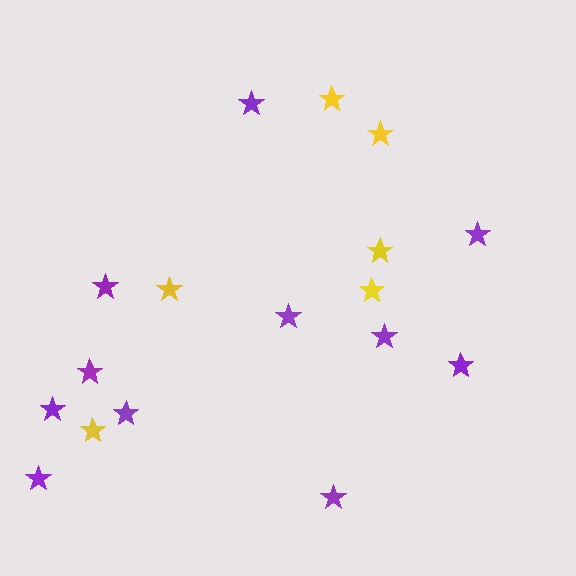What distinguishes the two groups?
There are 2 groups: one group of yellow stars (6) and one group of purple stars (11).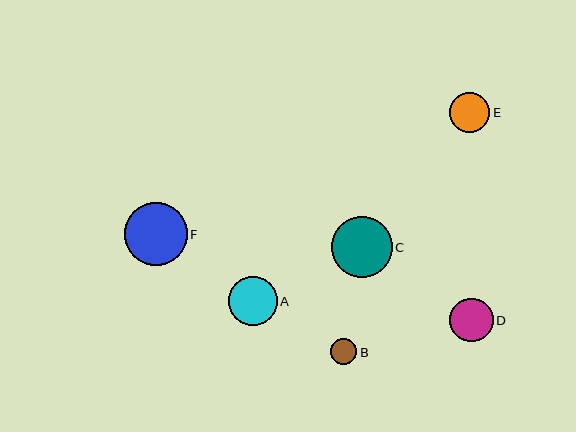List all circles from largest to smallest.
From largest to smallest: F, C, A, D, E, B.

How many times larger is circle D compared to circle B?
Circle D is approximately 1.7 times the size of circle B.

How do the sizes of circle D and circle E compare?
Circle D and circle E are approximately the same size.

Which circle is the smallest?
Circle B is the smallest with a size of approximately 26 pixels.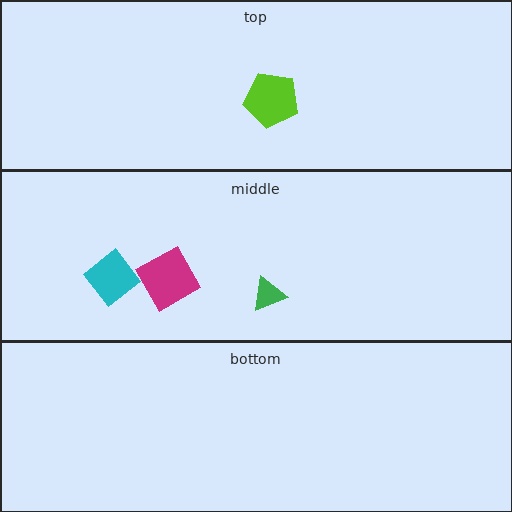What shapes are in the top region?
The lime pentagon.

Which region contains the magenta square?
The middle region.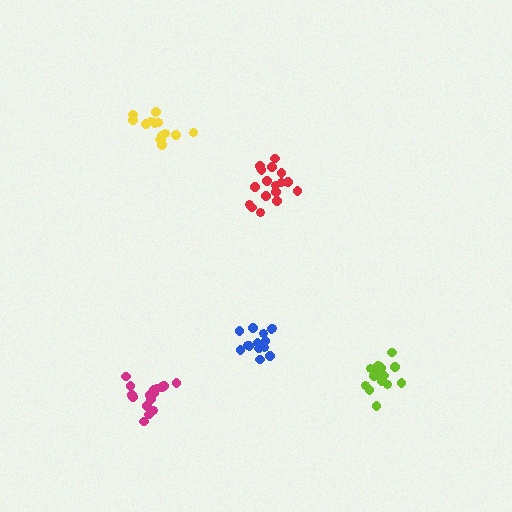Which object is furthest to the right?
The lime cluster is rightmost.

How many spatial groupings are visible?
There are 5 spatial groupings.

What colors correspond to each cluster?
The clusters are colored: magenta, yellow, lime, blue, red.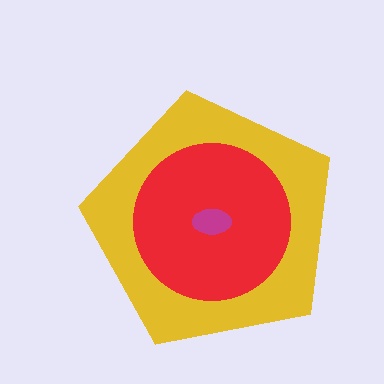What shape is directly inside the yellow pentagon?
The red circle.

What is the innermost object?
The magenta ellipse.